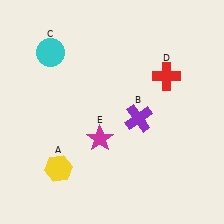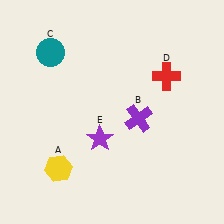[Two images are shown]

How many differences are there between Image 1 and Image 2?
There are 2 differences between the two images.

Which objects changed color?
C changed from cyan to teal. E changed from magenta to purple.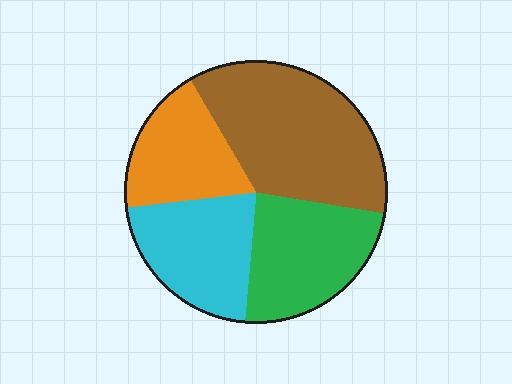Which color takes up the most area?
Brown, at roughly 35%.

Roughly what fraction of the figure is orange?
Orange takes up about one fifth (1/5) of the figure.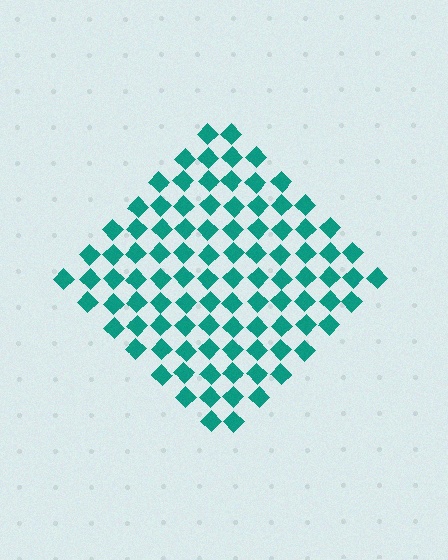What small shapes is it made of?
It is made of small diamonds.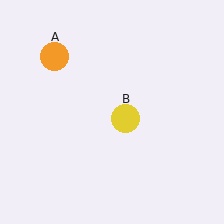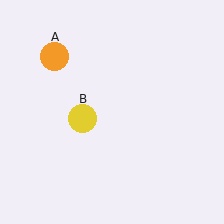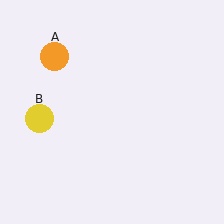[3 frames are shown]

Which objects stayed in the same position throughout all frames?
Orange circle (object A) remained stationary.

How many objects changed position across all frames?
1 object changed position: yellow circle (object B).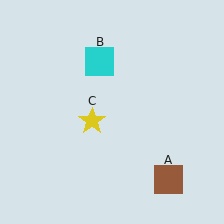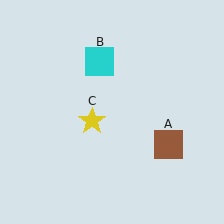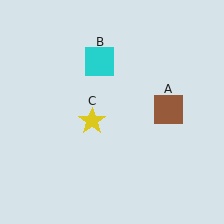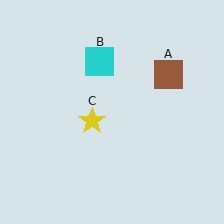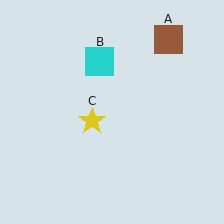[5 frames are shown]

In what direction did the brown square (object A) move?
The brown square (object A) moved up.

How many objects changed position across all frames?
1 object changed position: brown square (object A).